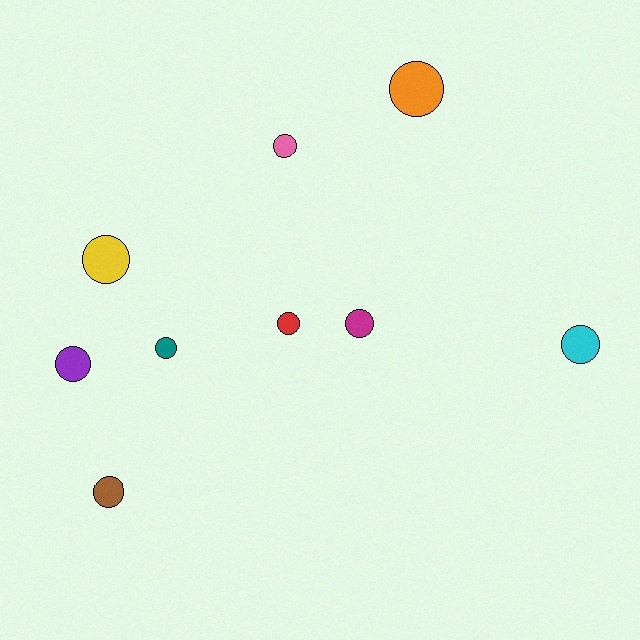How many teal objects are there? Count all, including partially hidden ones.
There is 1 teal object.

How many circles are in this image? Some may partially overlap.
There are 9 circles.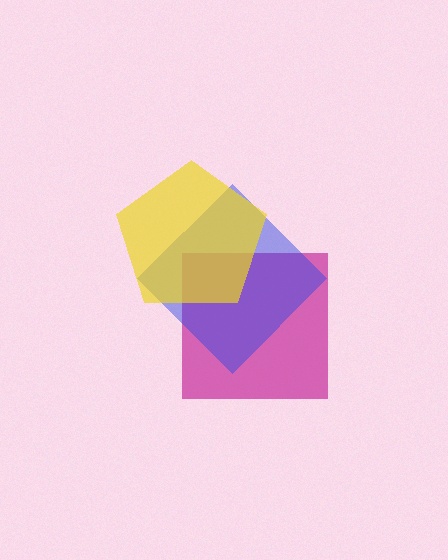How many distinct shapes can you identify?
There are 3 distinct shapes: a magenta square, a blue diamond, a yellow pentagon.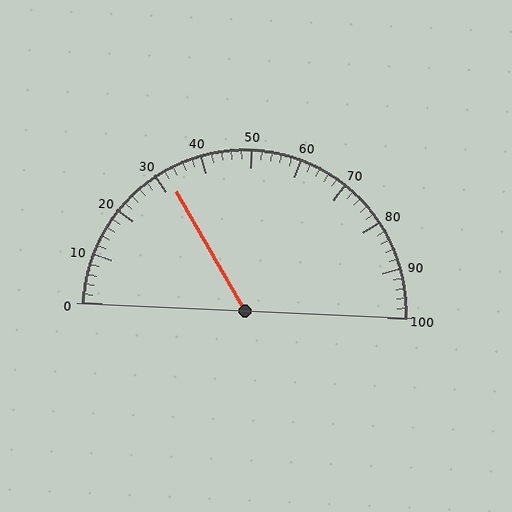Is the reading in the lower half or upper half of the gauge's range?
The reading is in the lower half of the range (0 to 100).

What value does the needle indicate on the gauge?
The needle indicates approximately 32.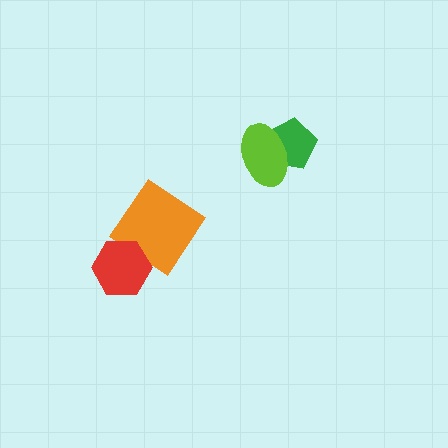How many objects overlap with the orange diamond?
1 object overlaps with the orange diamond.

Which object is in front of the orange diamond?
The red hexagon is in front of the orange diamond.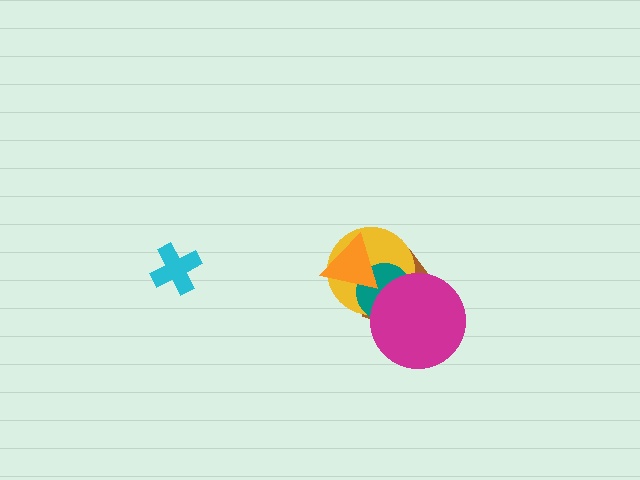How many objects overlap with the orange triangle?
3 objects overlap with the orange triangle.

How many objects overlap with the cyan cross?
0 objects overlap with the cyan cross.